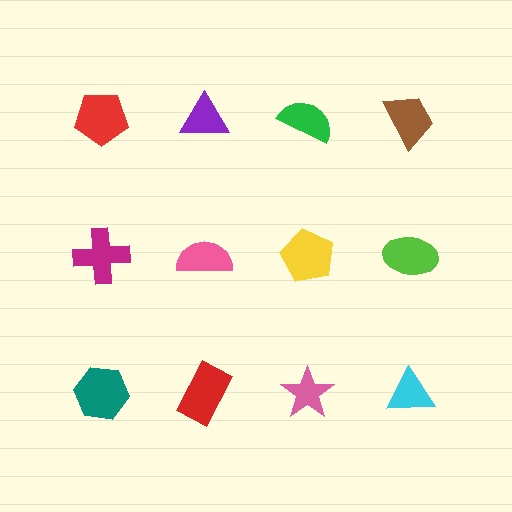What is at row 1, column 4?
A brown trapezoid.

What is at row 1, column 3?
A green semicircle.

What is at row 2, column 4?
A lime ellipse.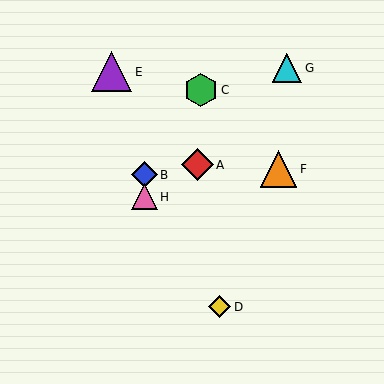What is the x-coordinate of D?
Object D is at x≈220.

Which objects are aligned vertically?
Objects B, H are aligned vertically.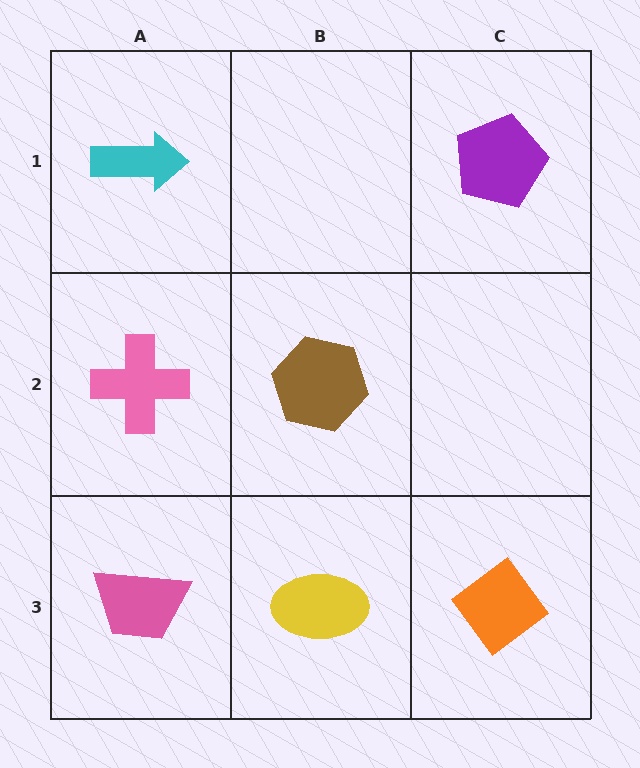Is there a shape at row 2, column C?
No, that cell is empty.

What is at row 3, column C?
An orange diamond.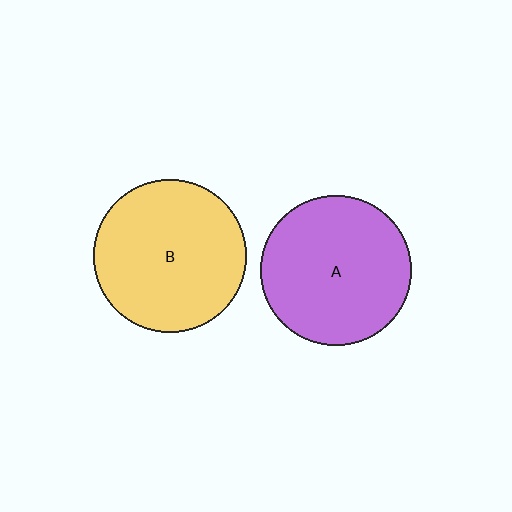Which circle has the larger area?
Circle B (yellow).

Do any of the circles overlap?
No, none of the circles overlap.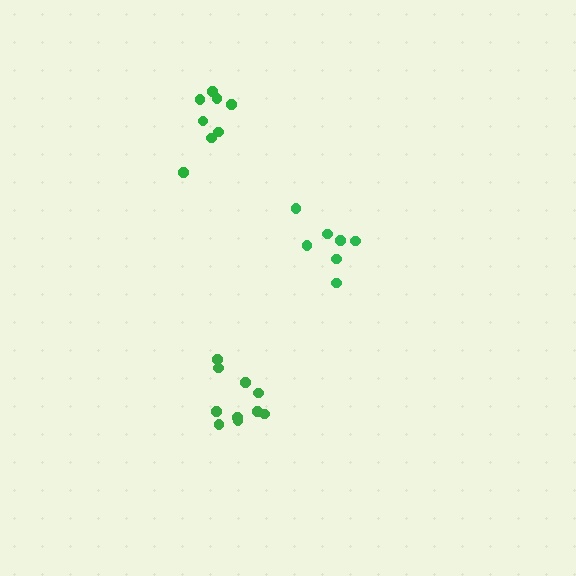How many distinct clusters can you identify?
There are 3 distinct clusters.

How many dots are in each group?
Group 1: 10 dots, Group 2: 7 dots, Group 3: 8 dots (25 total).